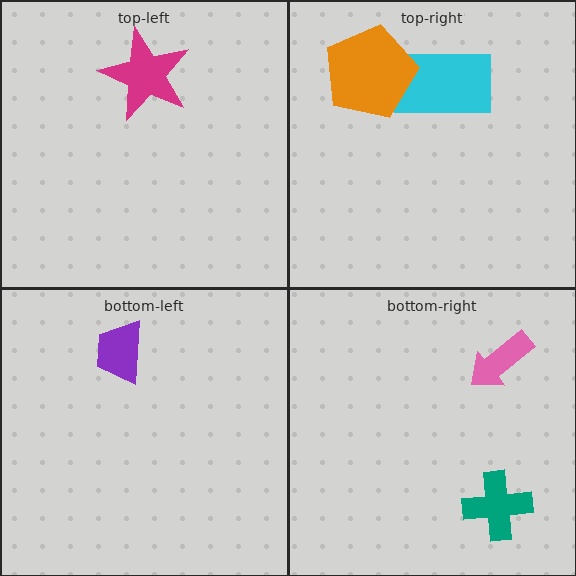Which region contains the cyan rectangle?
The top-right region.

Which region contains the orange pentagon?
The top-right region.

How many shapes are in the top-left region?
1.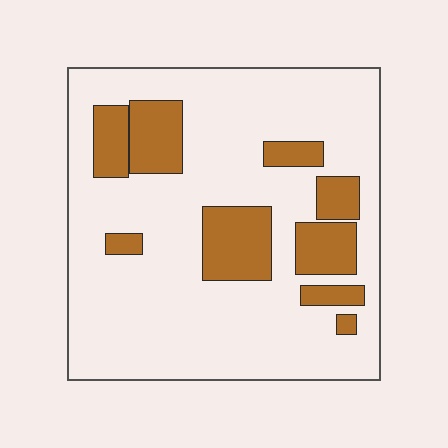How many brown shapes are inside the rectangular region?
9.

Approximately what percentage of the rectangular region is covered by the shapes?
Approximately 20%.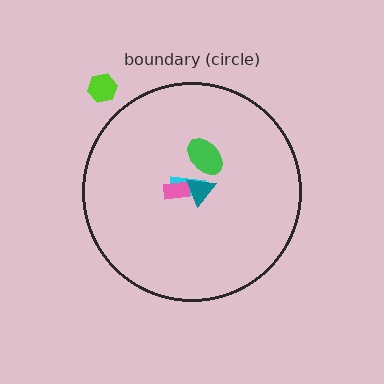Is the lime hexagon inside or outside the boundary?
Outside.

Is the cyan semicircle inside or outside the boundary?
Inside.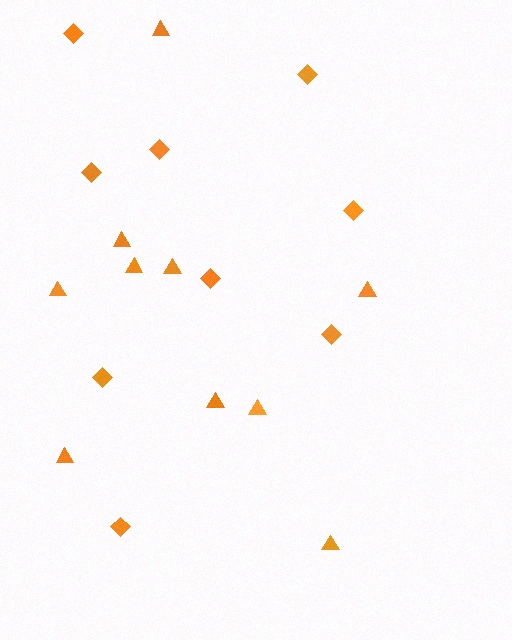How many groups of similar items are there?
There are 2 groups: one group of triangles (10) and one group of diamonds (9).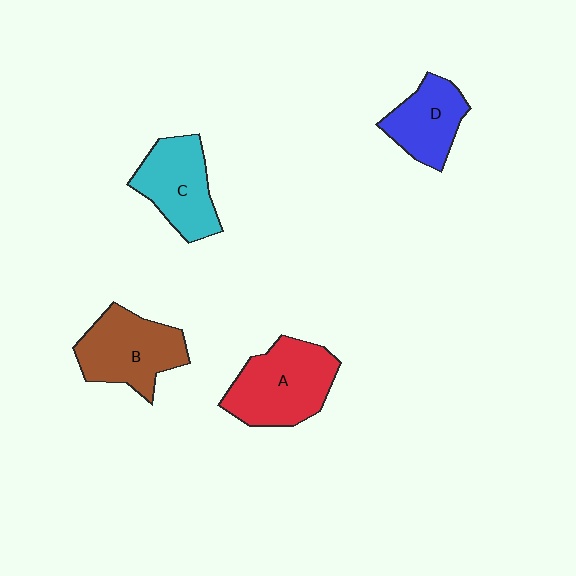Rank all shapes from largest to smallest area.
From largest to smallest: A (red), B (brown), C (cyan), D (blue).